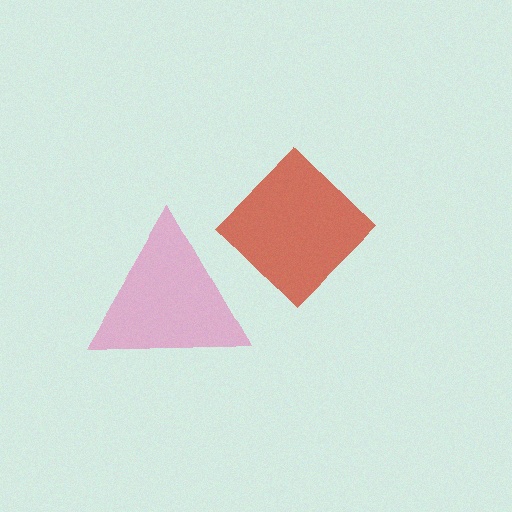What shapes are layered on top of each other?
The layered shapes are: a pink triangle, a red diamond.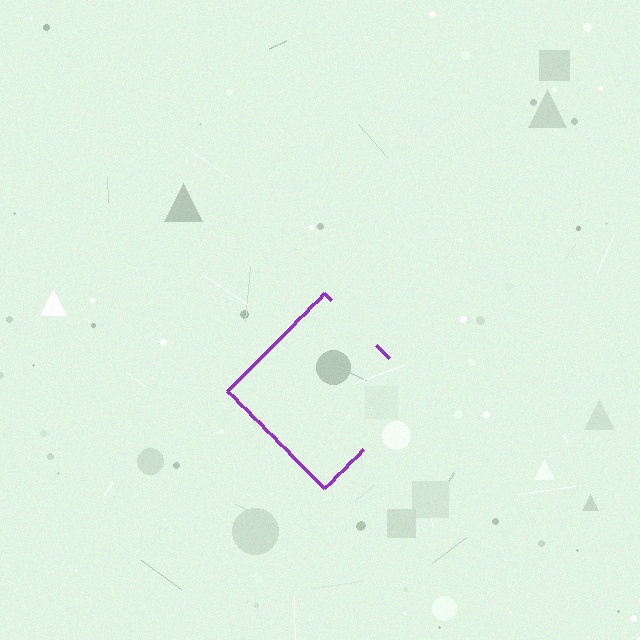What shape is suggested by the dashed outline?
The dashed outline suggests a diamond.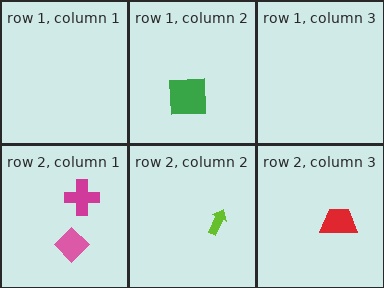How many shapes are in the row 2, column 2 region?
1.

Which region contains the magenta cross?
The row 2, column 1 region.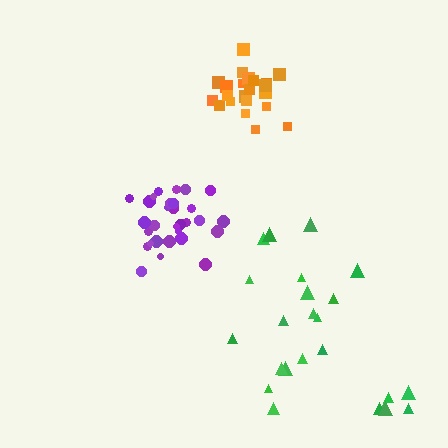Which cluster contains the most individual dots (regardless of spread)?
Purple (30).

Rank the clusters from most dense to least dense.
purple, orange, green.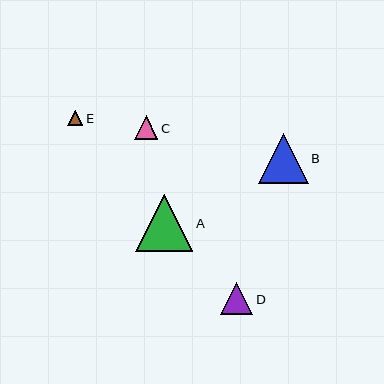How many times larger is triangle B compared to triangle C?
Triangle B is approximately 2.1 times the size of triangle C.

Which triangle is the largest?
Triangle A is the largest with a size of approximately 57 pixels.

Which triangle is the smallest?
Triangle E is the smallest with a size of approximately 15 pixels.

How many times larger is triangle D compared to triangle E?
Triangle D is approximately 2.1 times the size of triangle E.